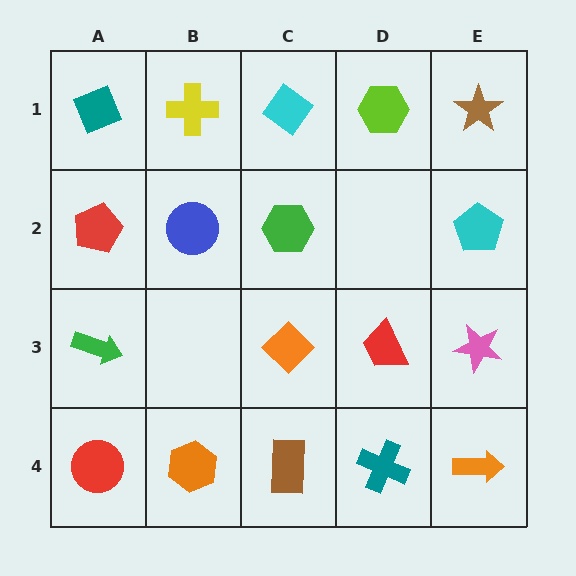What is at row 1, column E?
A brown star.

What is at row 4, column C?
A brown rectangle.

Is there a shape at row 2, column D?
No, that cell is empty.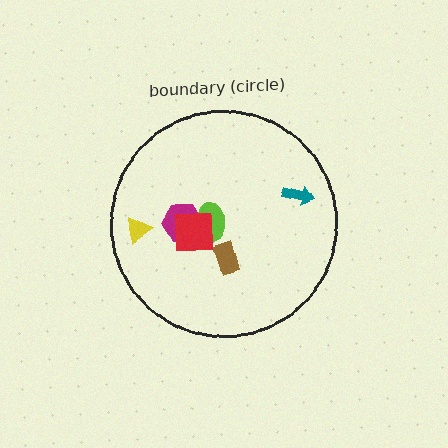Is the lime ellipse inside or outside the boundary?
Inside.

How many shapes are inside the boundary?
6 inside, 0 outside.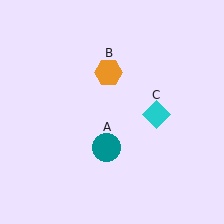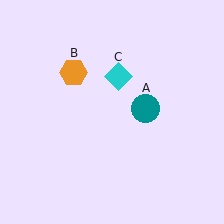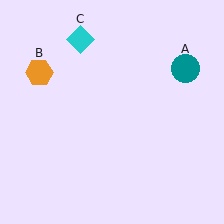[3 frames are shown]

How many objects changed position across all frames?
3 objects changed position: teal circle (object A), orange hexagon (object B), cyan diamond (object C).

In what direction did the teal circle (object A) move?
The teal circle (object A) moved up and to the right.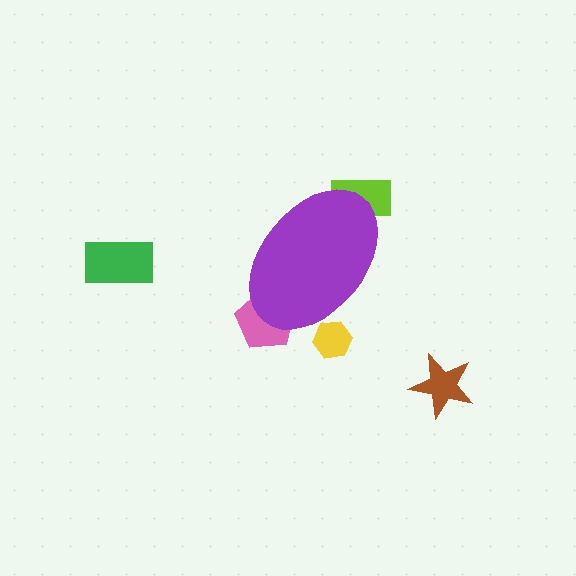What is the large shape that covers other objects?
A purple ellipse.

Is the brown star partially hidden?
No, the brown star is fully visible.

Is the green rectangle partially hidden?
No, the green rectangle is fully visible.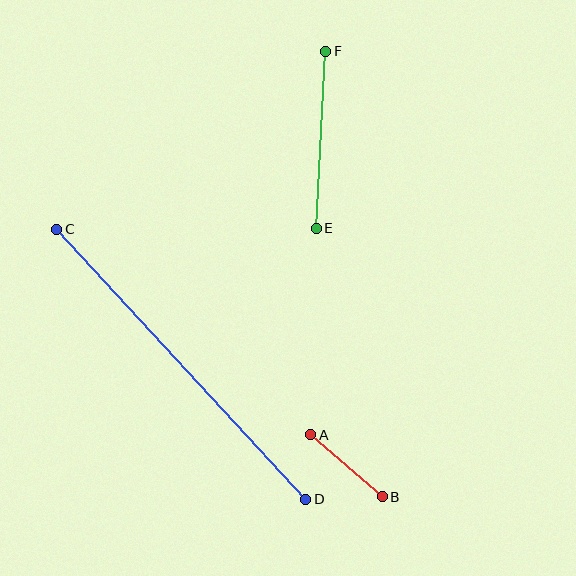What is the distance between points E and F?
The distance is approximately 177 pixels.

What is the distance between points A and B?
The distance is approximately 95 pixels.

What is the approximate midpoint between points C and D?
The midpoint is at approximately (181, 364) pixels.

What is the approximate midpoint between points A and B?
The midpoint is at approximately (347, 466) pixels.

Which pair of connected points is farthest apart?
Points C and D are farthest apart.